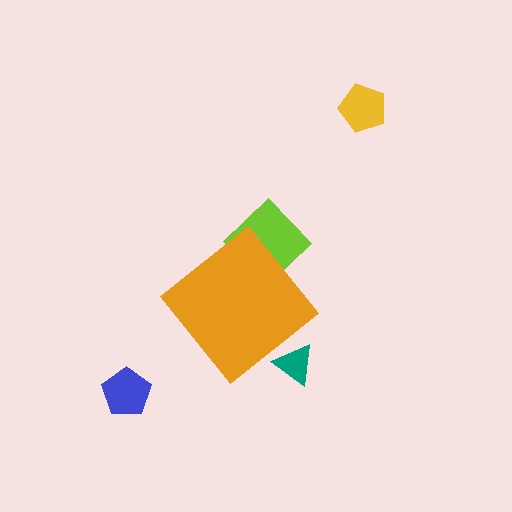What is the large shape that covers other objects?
An orange diamond.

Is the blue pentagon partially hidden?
No, the blue pentagon is fully visible.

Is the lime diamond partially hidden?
Yes, the lime diamond is partially hidden behind the orange diamond.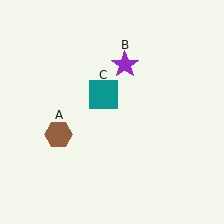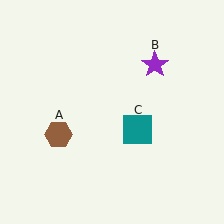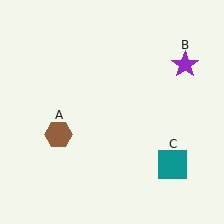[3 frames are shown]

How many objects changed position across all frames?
2 objects changed position: purple star (object B), teal square (object C).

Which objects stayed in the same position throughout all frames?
Brown hexagon (object A) remained stationary.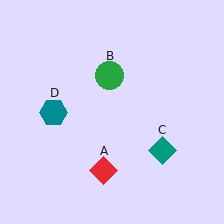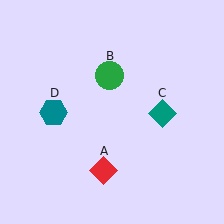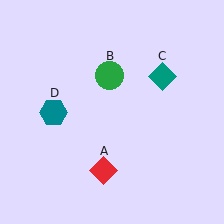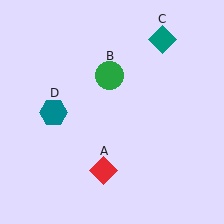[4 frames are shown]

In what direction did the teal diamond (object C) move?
The teal diamond (object C) moved up.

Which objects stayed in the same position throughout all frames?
Red diamond (object A) and green circle (object B) and teal hexagon (object D) remained stationary.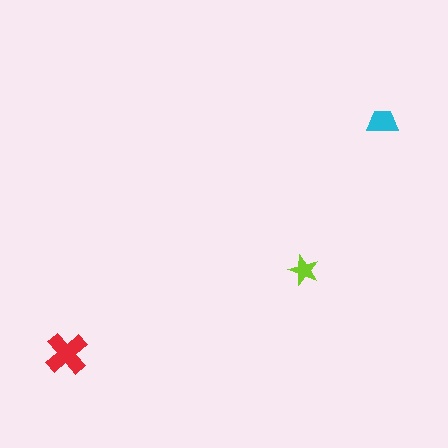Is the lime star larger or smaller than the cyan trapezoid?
Smaller.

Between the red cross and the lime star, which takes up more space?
The red cross.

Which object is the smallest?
The lime star.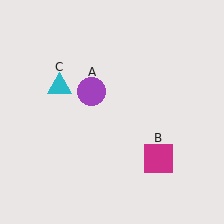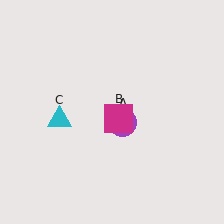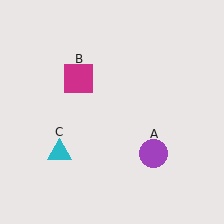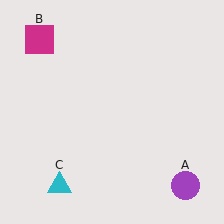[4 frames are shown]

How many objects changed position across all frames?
3 objects changed position: purple circle (object A), magenta square (object B), cyan triangle (object C).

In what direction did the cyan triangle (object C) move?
The cyan triangle (object C) moved down.